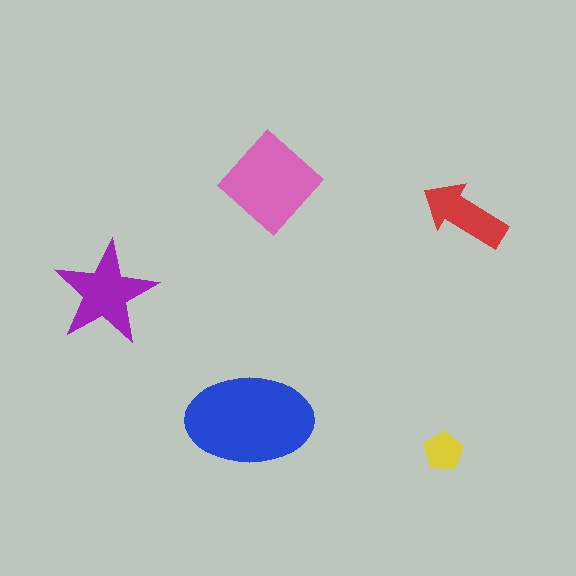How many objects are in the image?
There are 5 objects in the image.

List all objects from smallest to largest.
The yellow pentagon, the red arrow, the purple star, the pink diamond, the blue ellipse.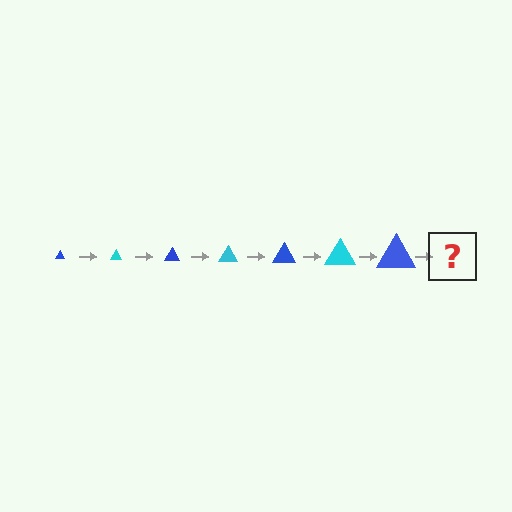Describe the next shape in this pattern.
It should be a cyan triangle, larger than the previous one.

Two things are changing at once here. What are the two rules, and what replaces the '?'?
The two rules are that the triangle grows larger each step and the color cycles through blue and cyan. The '?' should be a cyan triangle, larger than the previous one.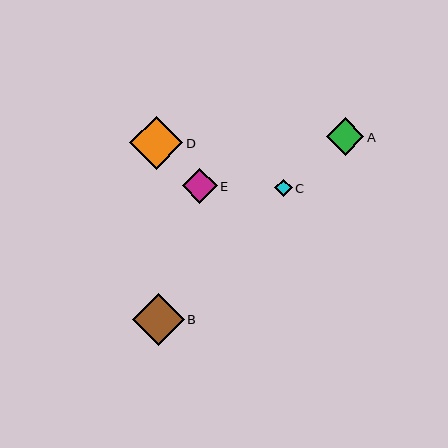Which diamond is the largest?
Diamond D is the largest with a size of approximately 53 pixels.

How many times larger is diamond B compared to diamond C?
Diamond B is approximately 2.9 times the size of diamond C.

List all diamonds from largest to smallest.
From largest to smallest: D, B, A, E, C.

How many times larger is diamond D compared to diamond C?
Diamond D is approximately 3.0 times the size of diamond C.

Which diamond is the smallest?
Diamond C is the smallest with a size of approximately 18 pixels.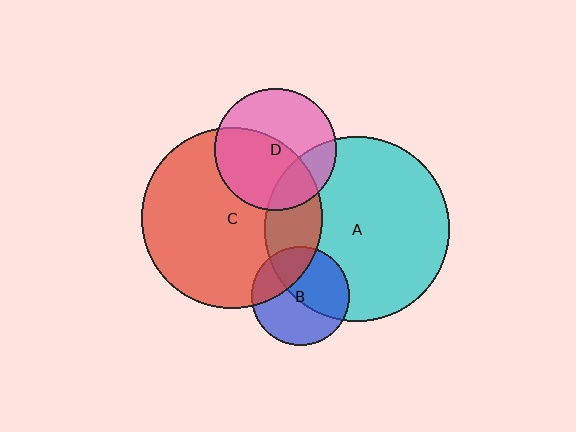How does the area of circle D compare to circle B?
Approximately 1.5 times.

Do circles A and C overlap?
Yes.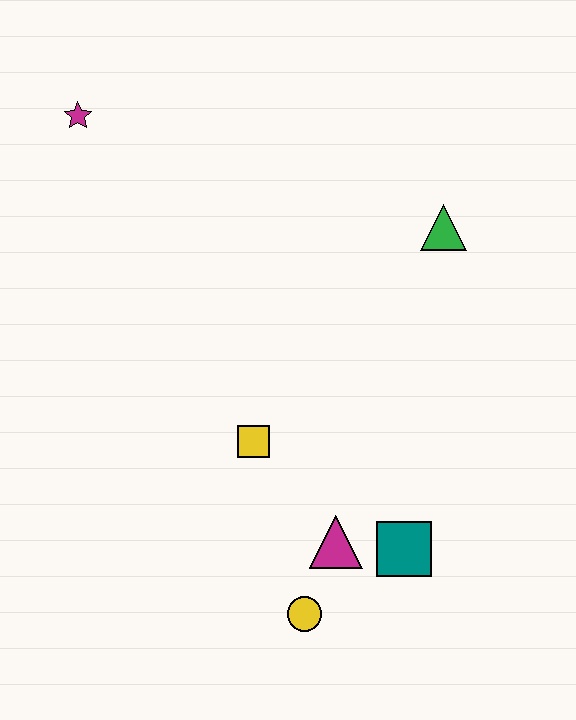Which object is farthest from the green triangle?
The yellow circle is farthest from the green triangle.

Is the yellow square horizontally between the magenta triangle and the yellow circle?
No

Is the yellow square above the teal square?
Yes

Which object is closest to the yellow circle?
The magenta triangle is closest to the yellow circle.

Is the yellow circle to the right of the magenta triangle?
No